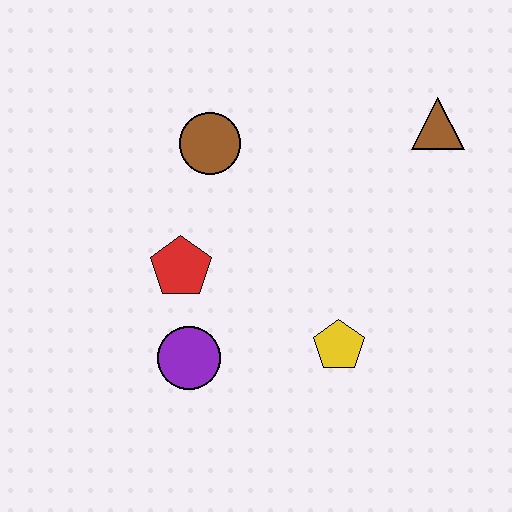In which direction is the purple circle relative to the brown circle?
The purple circle is below the brown circle.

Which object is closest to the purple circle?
The red pentagon is closest to the purple circle.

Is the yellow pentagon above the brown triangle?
No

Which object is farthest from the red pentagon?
The brown triangle is farthest from the red pentagon.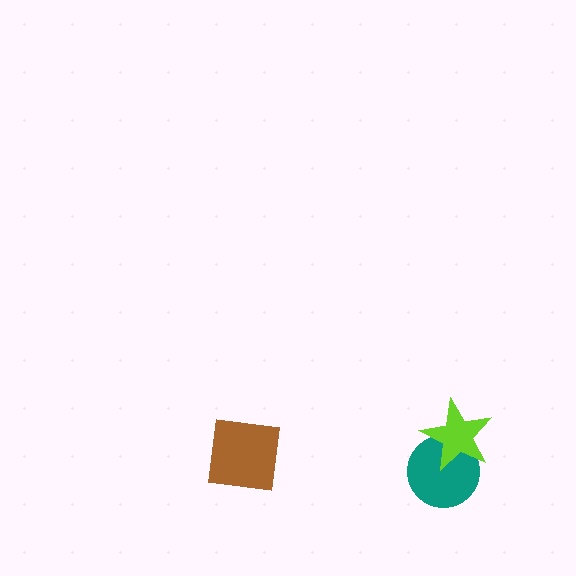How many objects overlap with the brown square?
0 objects overlap with the brown square.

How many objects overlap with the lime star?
1 object overlaps with the lime star.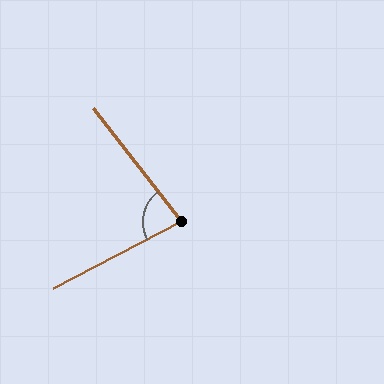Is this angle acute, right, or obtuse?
It is acute.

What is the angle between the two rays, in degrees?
Approximately 80 degrees.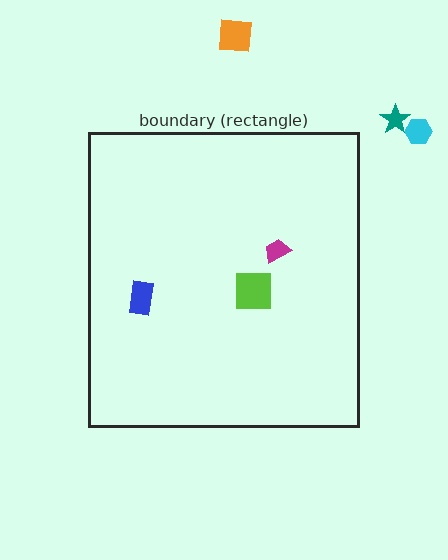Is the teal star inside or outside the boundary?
Outside.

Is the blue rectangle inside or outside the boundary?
Inside.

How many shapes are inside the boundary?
3 inside, 3 outside.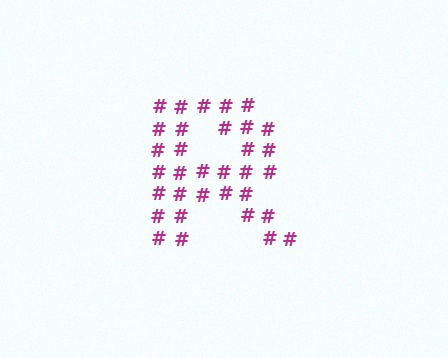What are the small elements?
The small elements are hash symbols.